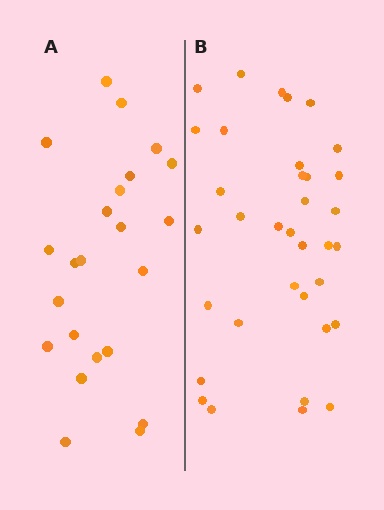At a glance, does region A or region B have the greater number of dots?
Region B (the right region) has more dots.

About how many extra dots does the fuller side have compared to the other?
Region B has roughly 12 or so more dots than region A.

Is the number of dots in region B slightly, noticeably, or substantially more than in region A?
Region B has substantially more. The ratio is roughly 1.5 to 1.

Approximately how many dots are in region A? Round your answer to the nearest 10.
About 20 dots. (The exact count is 23, which rounds to 20.)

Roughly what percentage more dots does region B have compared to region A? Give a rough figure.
About 50% more.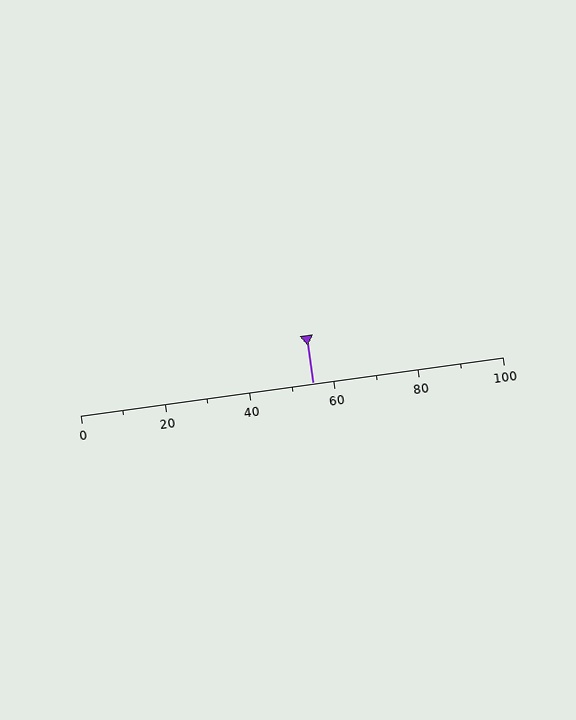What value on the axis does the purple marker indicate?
The marker indicates approximately 55.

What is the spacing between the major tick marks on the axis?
The major ticks are spaced 20 apart.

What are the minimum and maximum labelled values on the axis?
The axis runs from 0 to 100.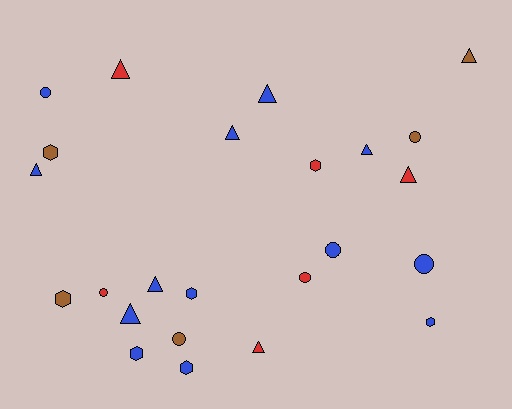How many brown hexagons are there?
There are 2 brown hexagons.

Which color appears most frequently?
Blue, with 13 objects.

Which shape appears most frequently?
Triangle, with 10 objects.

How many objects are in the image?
There are 24 objects.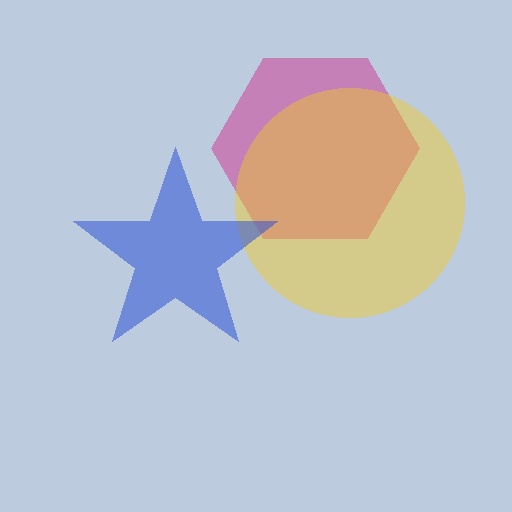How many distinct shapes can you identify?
There are 3 distinct shapes: a magenta hexagon, a yellow circle, a blue star.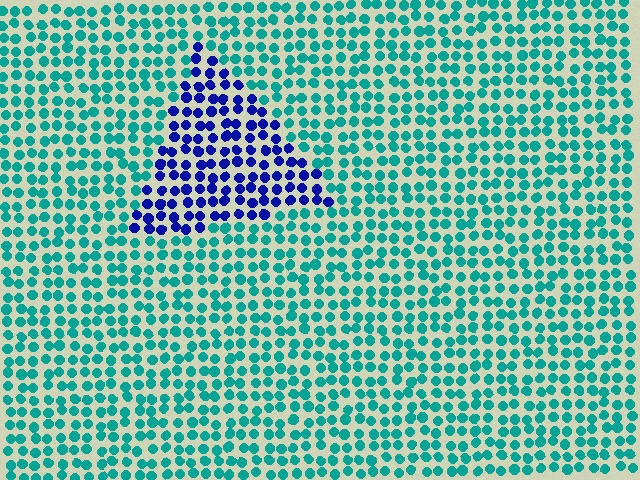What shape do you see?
I see a triangle.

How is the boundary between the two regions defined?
The boundary is defined purely by a slight shift in hue (about 62 degrees). Spacing, size, and orientation are identical on both sides.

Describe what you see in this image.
The image is filled with small teal elements in a uniform arrangement. A triangle-shaped region is visible where the elements are tinted to a slightly different hue, forming a subtle color boundary.